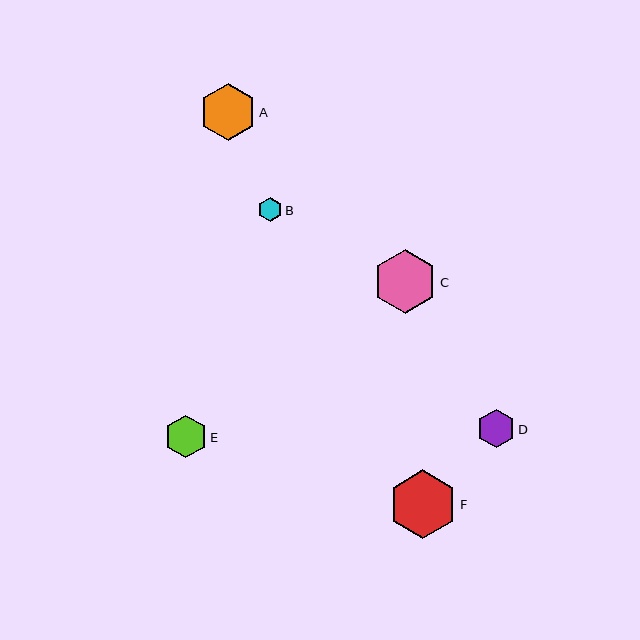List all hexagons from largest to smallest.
From largest to smallest: F, C, A, E, D, B.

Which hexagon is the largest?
Hexagon F is the largest with a size of approximately 69 pixels.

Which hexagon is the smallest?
Hexagon B is the smallest with a size of approximately 24 pixels.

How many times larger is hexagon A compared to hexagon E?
Hexagon A is approximately 1.3 times the size of hexagon E.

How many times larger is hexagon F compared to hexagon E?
Hexagon F is approximately 1.6 times the size of hexagon E.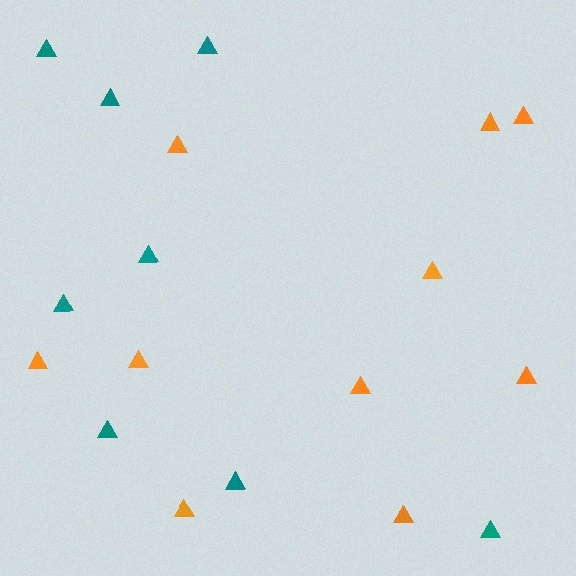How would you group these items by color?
There are 2 groups: one group of teal triangles (8) and one group of orange triangles (10).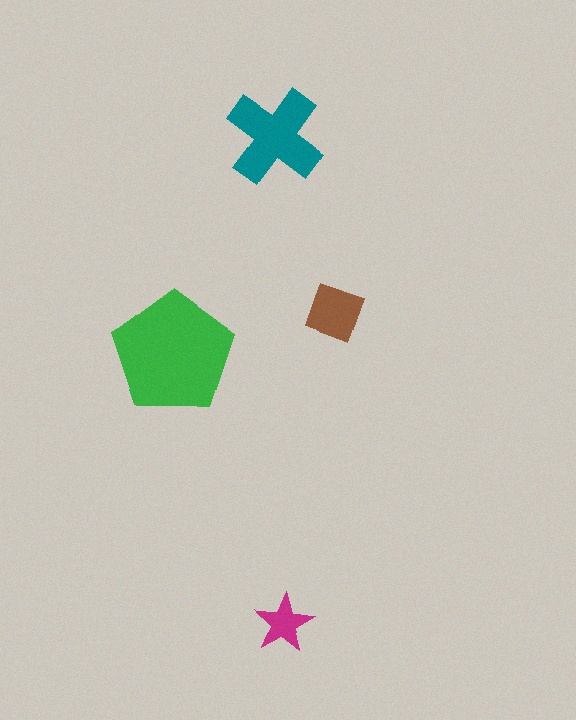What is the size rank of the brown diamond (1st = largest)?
3rd.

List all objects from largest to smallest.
The green pentagon, the teal cross, the brown diamond, the magenta star.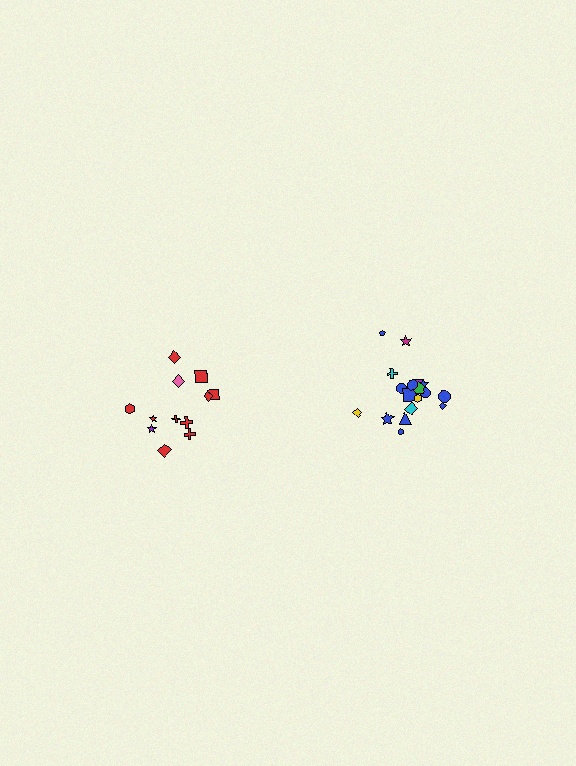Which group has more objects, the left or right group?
The right group.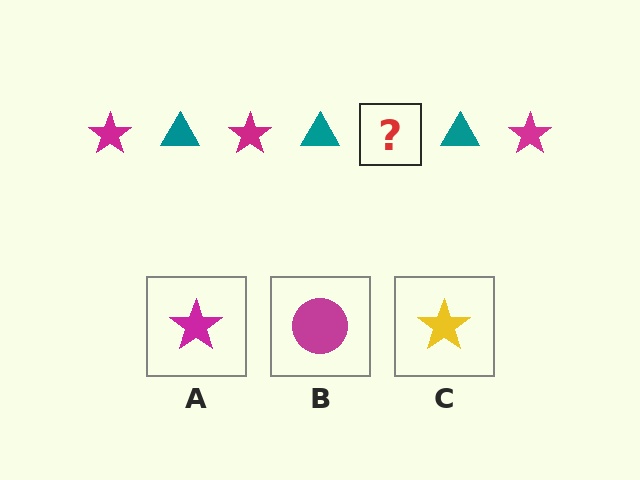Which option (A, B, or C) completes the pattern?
A.